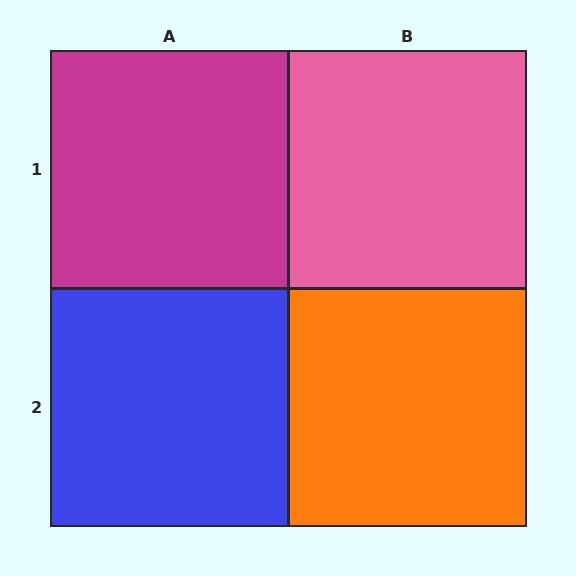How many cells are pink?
1 cell is pink.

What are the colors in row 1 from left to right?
Magenta, pink.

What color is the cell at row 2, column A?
Blue.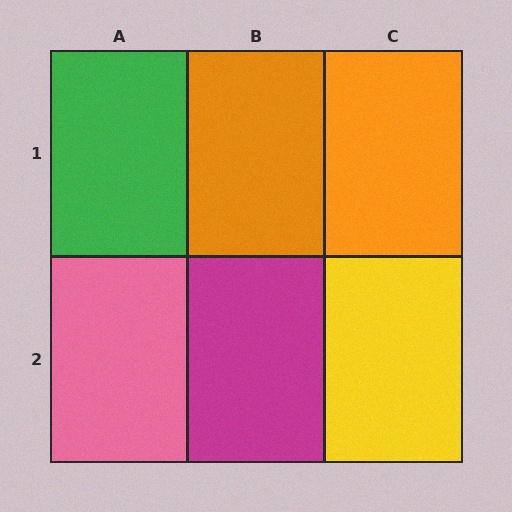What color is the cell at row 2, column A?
Pink.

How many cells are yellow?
1 cell is yellow.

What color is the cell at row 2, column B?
Magenta.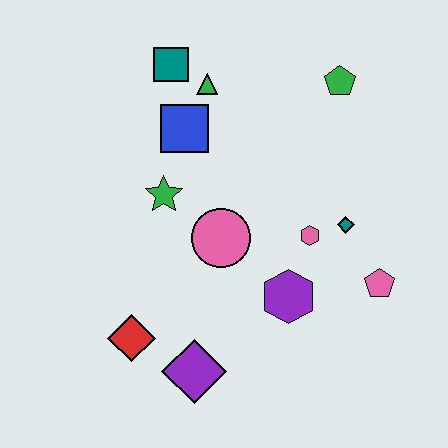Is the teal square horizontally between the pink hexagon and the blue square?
No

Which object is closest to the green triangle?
The teal square is closest to the green triangle.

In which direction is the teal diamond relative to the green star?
The teal diamond is to the right of the green star.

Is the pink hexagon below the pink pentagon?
No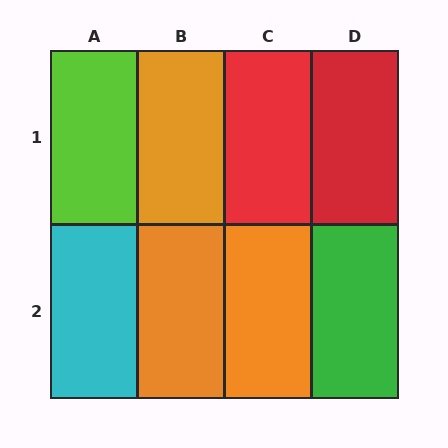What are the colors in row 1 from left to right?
Lime, orange, red, red.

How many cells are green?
1 cell is green.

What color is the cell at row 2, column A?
Cyan.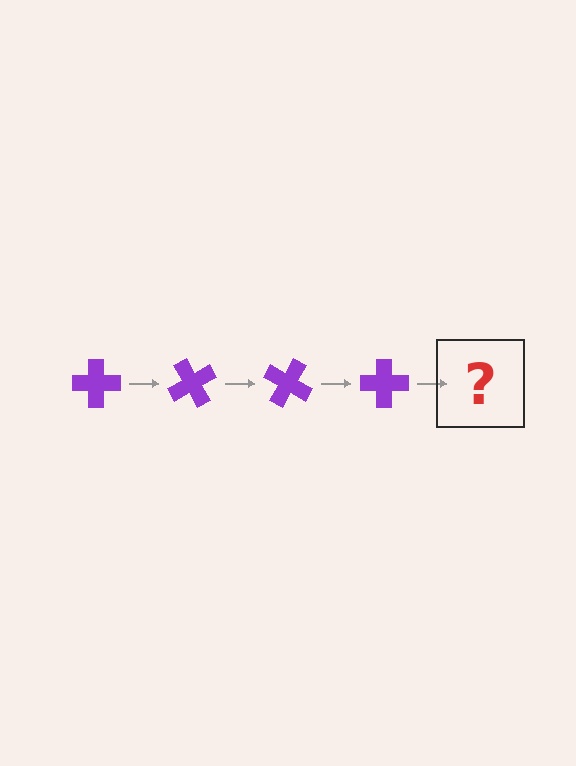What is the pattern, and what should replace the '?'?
The pattern is that the cross rotates 60 degrees each step. The '?' should be a purple cross rotated 240 degrees.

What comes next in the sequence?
The next element should be a purple cross rotated 240 degrees.